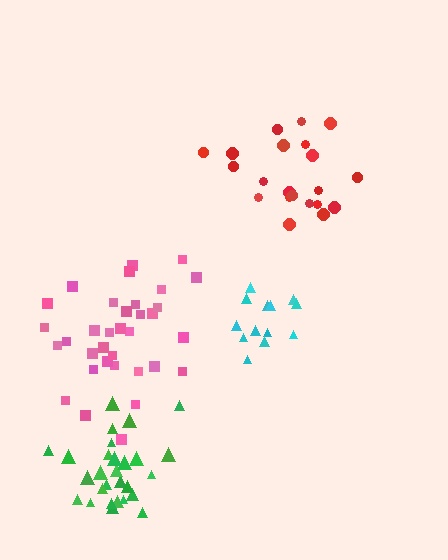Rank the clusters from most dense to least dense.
green, pink, cyan, red.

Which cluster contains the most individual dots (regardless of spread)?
Pink (34).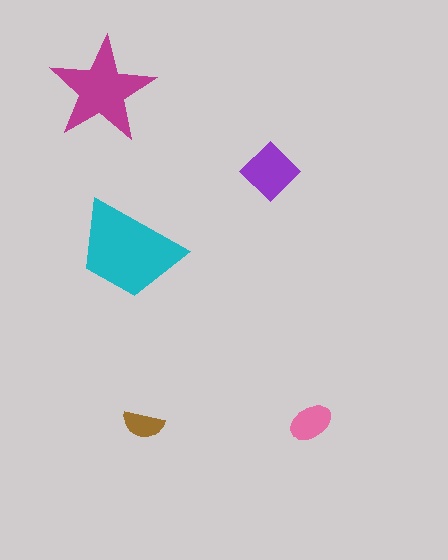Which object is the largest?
The cyan trapezoid.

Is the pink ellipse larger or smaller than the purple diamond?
Smaller.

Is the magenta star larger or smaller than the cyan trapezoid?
Smaller.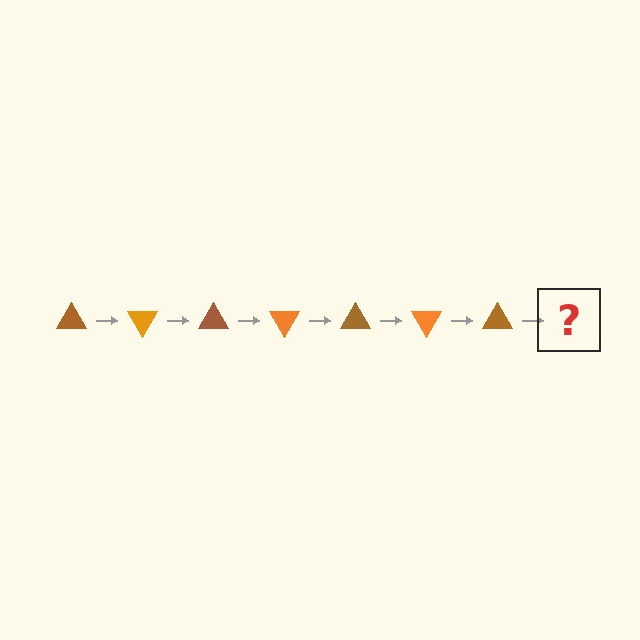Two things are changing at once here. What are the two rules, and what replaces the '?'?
The two rules are that it rotates 60 degrees each step and the color cycles through brown and orange. The '?' should be an orange triangle, rotated 420 degrees from the start.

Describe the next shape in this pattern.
It should be an orange triangle, rotated 420 degrees from the start.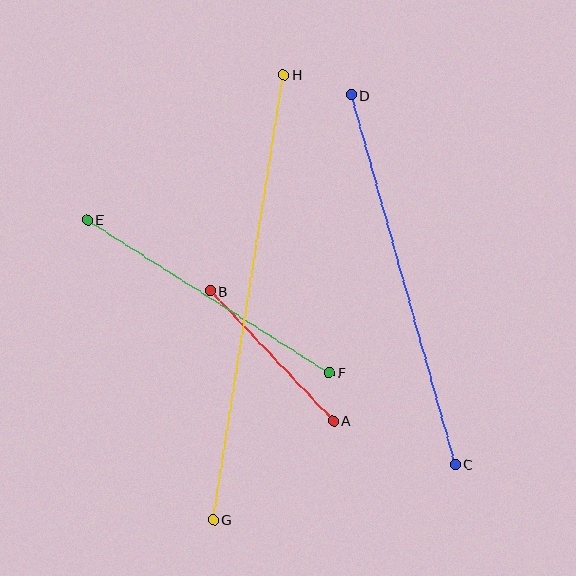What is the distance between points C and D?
The distance is approximately 384 pixels.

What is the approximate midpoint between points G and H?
The midpoint is at approximately (248, 297) pixels.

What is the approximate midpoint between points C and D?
The midpoint is at approximately (403, 280) pixels.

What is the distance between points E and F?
The distance is approximately 286 pixels.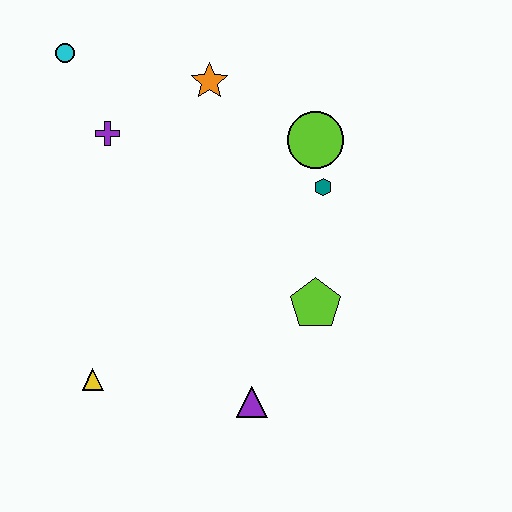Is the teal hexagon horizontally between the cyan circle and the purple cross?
No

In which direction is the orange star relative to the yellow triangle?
The orange star is above the yellow triangle.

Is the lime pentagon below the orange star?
Yes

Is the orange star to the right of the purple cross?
Yes